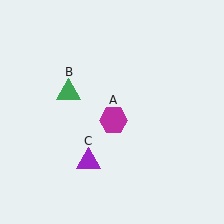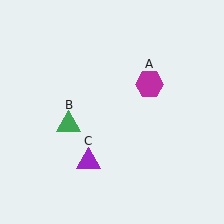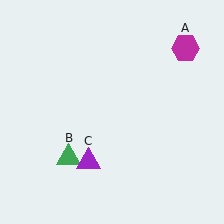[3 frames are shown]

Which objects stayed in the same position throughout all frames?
Purple triangle (object C) remained stationary.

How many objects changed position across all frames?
2 objects changed position: magenta hexagon (object A), green triangle (object B).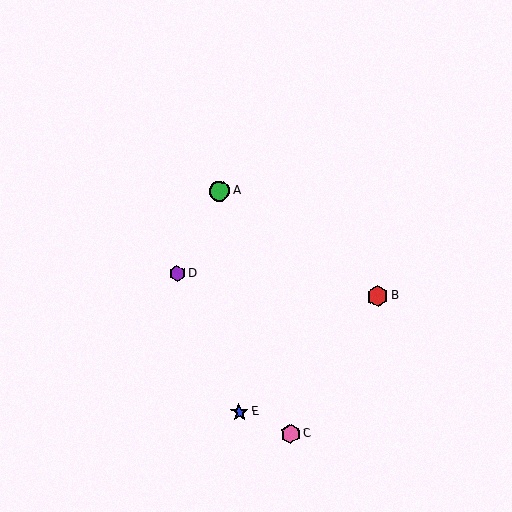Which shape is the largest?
The red hexagon (labeled B) is the largest.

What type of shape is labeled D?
Shape D is a purple hexagon.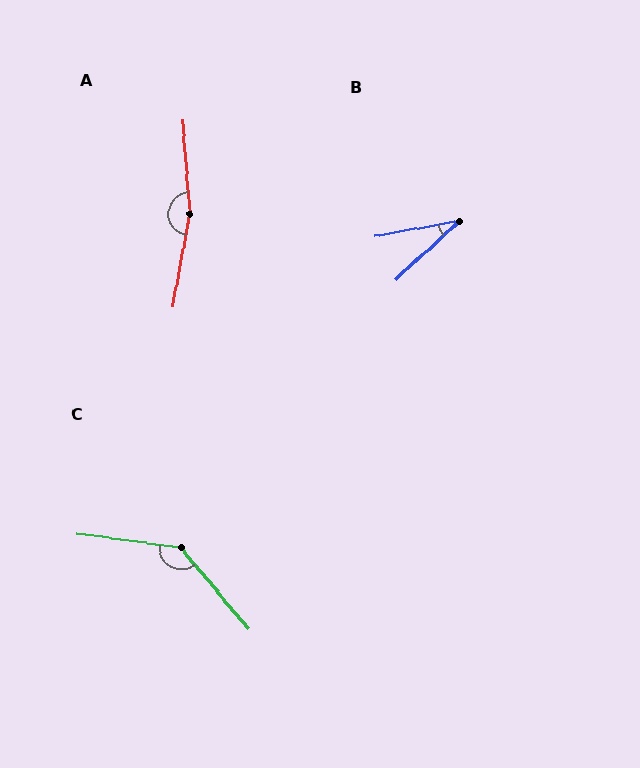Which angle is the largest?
A, at approximately 165 degrees.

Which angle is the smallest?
B, at approximately 32 degrees.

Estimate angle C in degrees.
Approximately 137 degrees.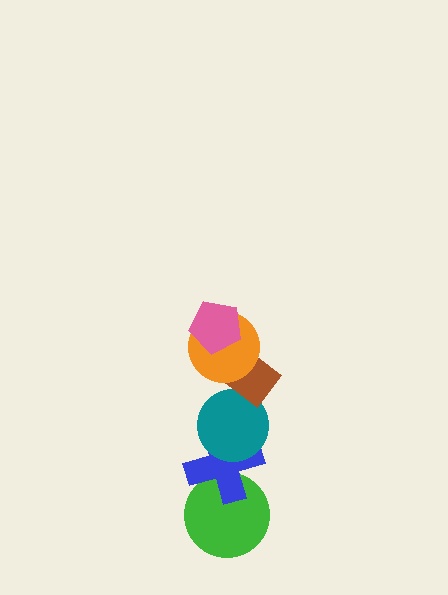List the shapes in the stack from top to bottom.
From top to bottom: the pink pentagon, the orange circle, the brown rectangle, the teal circle, the blue cross, the green circle.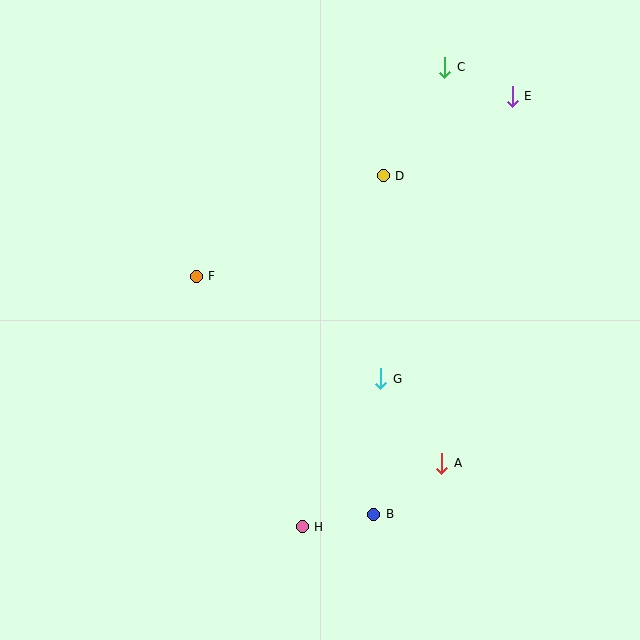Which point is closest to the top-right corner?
Point E is closest to the top-right corner.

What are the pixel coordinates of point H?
Point H is at (302, 527).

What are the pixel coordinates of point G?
Point G is at (381, 379).